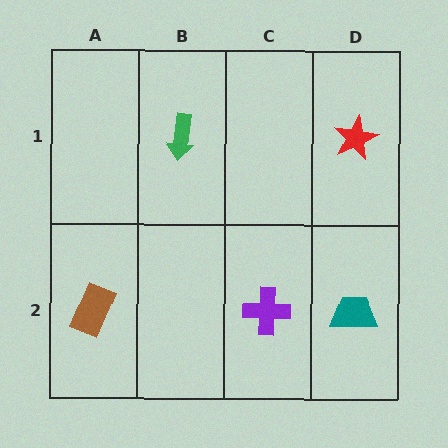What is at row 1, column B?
A green arrow.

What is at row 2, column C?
A purple cross.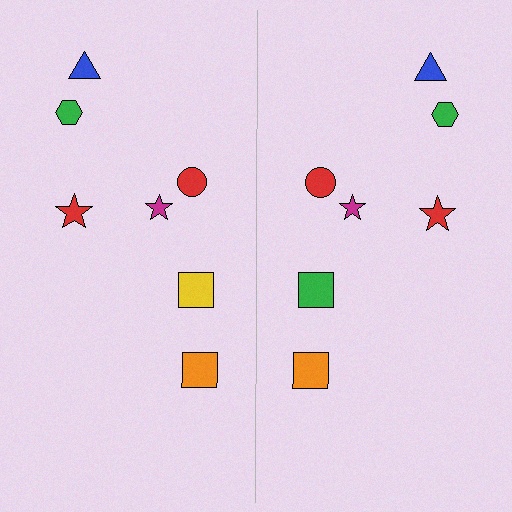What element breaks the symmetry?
The green square on the right side breaks the symmetry — its mirror counterpart is yellow.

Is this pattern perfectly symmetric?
No, the pattern is not perfectly symmetric. The green square on the right side breaks the symmetry — its mirror counterpart is yellow.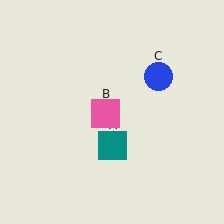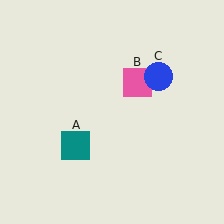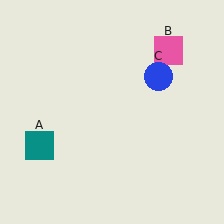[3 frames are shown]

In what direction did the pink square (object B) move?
The pink square (object B) moved up and to the right.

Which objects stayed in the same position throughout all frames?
Blue circle (object C) remained stationary.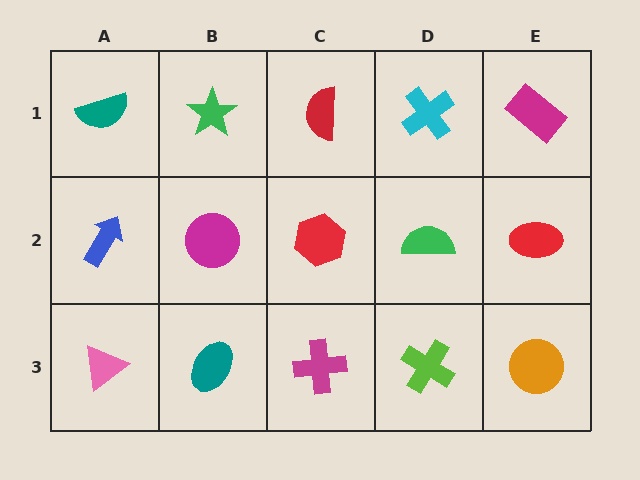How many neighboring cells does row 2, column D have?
4.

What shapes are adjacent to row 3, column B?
A magenta circle (row 2, column B), a pink triangle (row 3, column A), a magenta cross (row 3, column C).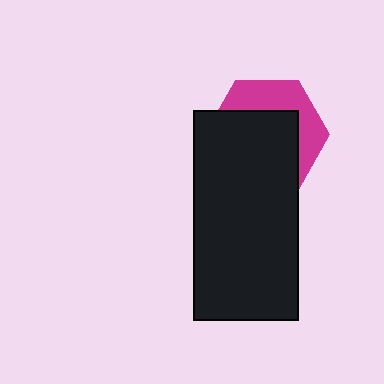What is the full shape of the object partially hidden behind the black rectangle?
The partially hidden object is a magenta hexagon.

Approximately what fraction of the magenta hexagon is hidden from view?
Roughly 63% of the magenta hexagon is hidden behind the black rectangle.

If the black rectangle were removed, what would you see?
You would see the complete magenta hexagon.